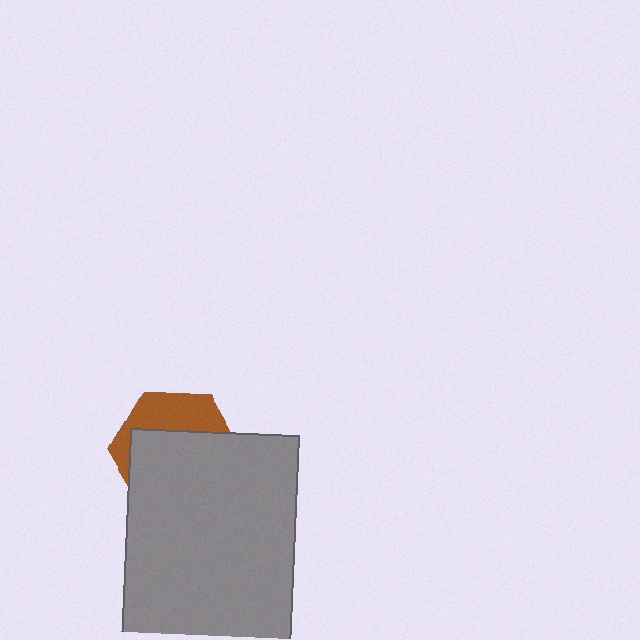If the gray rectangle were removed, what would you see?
You would see the complete brown hexagon.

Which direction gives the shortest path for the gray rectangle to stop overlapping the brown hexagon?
Moving down gives the shortest separation.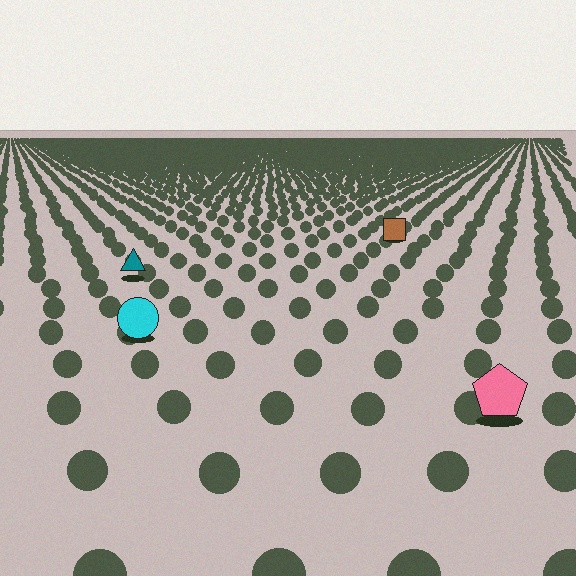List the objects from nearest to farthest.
From nearest to farthest: the pink pentagon, the cyan circle, the teal triangle, the brown square.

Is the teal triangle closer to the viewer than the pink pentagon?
No. The pink pentagon is closer — you can tell from the texture gradient: the ground texture is coarser near it.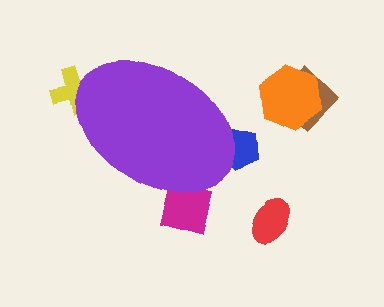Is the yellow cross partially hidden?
Yes, the yellow cross is partially hidden behind the purple ellipse.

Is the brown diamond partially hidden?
No, the brown diamond is fully visible.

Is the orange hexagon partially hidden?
No, the orange hexagon is fully visible.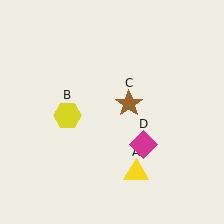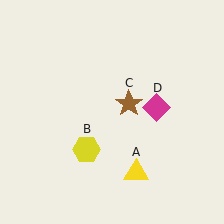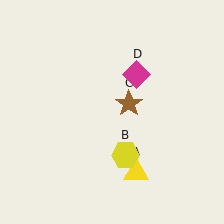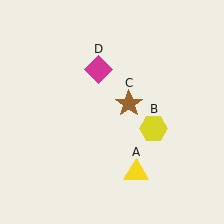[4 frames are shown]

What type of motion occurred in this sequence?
The yellow hexagon (object B), magenta diamond (object D) rotated counterclockwise around the center of the scene.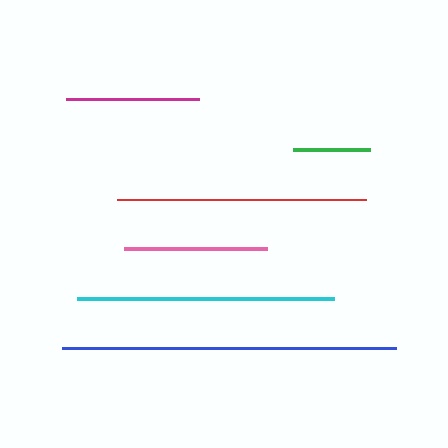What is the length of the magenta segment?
The magenta segment is approximately 133 pixels long.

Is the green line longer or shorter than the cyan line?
The cyan line is longer than the green line.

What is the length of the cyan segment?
The cyan segment is approximately 257 pixels long.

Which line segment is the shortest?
The green line is the shortest at approximately 77 pixels.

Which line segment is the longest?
The blue line is the longest at approximately 334 pixels.